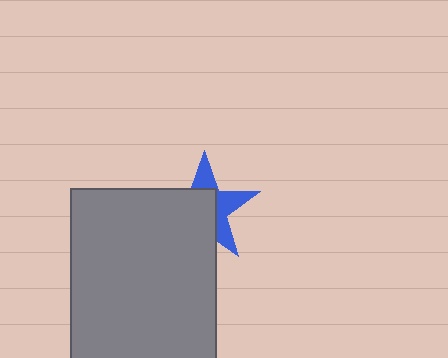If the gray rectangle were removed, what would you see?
You would see the complete blue star.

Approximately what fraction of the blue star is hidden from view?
Roughly 60% of the blue star is hidden behind the gray rectangle.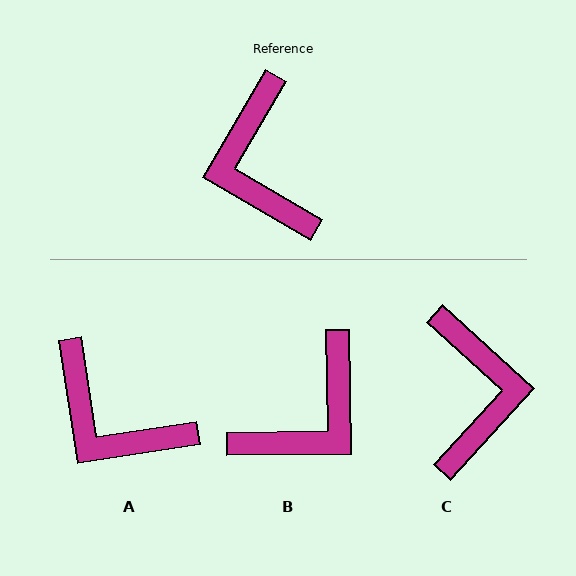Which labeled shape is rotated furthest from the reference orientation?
C, about 168 degrees away.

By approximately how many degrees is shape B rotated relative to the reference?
Approximately 121 degrees counter-clockwise.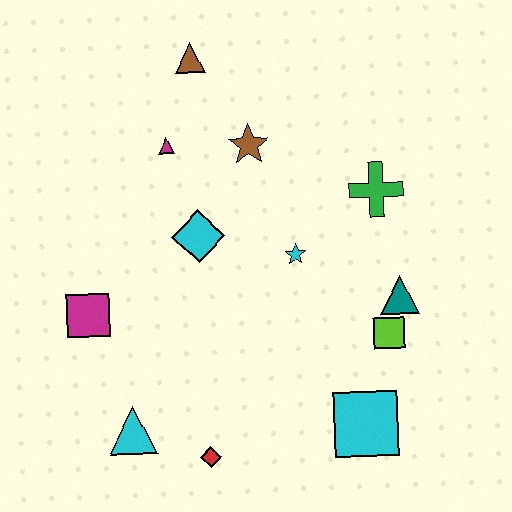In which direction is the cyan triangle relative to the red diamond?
The cyan triangle is to the left of the red diamond.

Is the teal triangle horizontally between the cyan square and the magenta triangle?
No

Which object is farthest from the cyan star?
The cyan triangle is farthest from the cyan star.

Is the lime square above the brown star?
No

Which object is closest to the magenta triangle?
The brown star is closest to the magenta triangle.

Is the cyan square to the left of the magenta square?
No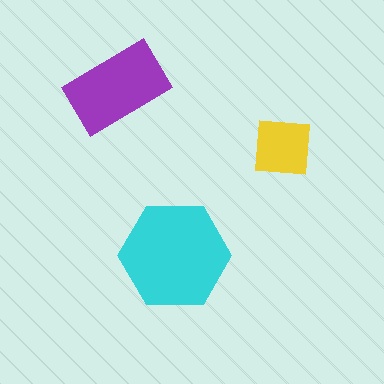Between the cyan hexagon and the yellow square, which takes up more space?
The cyan hexagon.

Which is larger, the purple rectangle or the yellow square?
The purple rectangle.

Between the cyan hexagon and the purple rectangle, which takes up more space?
The cyan hexagon.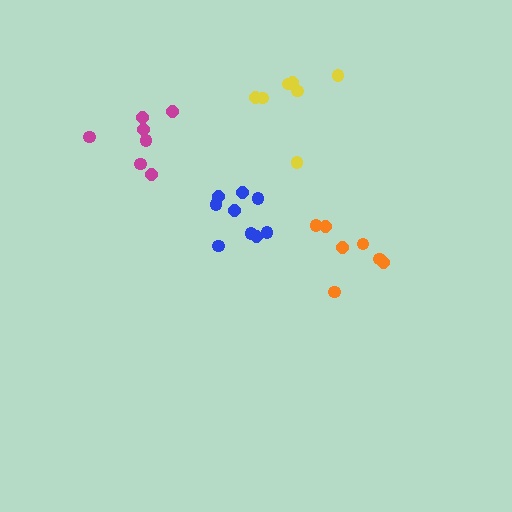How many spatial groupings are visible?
There are 4 spatial groupings.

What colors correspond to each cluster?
The clusters are colored: orange, blue, magenta, yellow.